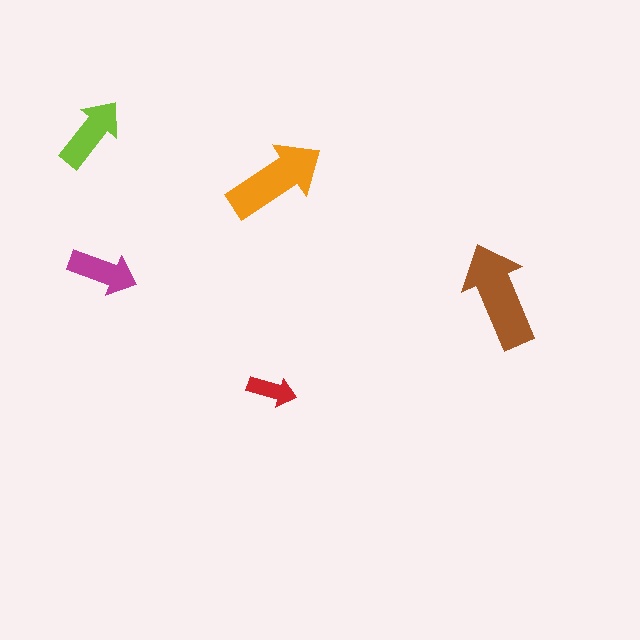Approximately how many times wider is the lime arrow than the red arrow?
About 1.5 times wider.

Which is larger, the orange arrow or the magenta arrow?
The orange one.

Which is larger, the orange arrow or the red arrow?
The orange one.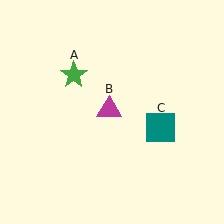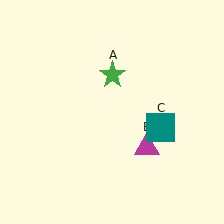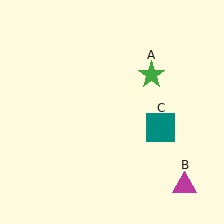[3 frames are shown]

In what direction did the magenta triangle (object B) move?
The magenta triangle (object B) moved down and to the right.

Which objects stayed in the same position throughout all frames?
Teal square (object C) remained stationary.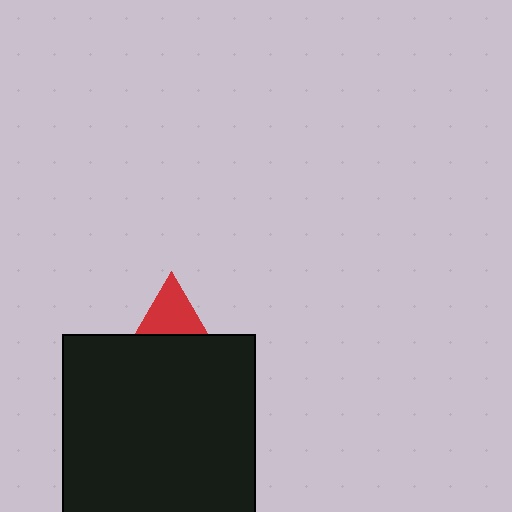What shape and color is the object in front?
The object in front is a black square.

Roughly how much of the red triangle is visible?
About half of it is visible (roughly 52%).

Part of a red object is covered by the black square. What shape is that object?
It is a triangle.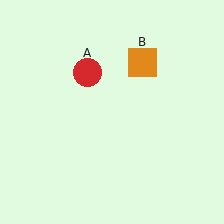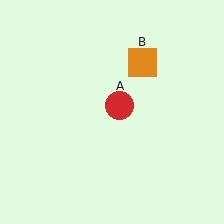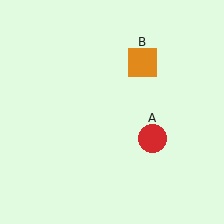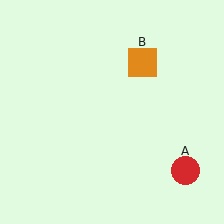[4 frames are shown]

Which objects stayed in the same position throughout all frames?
Orange square (object B) remained stationary.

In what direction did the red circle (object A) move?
The red circle (object A) moved down and to the right.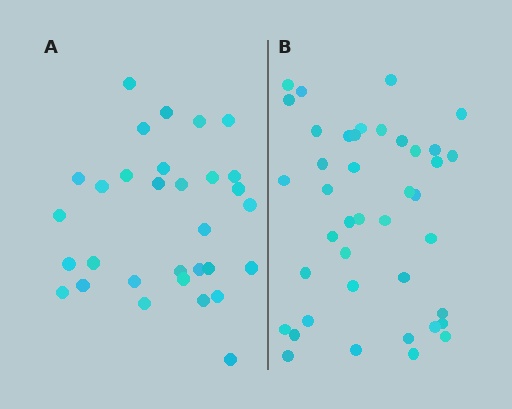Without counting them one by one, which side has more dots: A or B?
Region B (the right region) has more dots.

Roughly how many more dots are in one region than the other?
Region B has roughly 10 or so more dots than region A.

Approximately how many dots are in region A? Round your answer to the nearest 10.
About 30 dots. (The exact count is 31, which rounds to 30.)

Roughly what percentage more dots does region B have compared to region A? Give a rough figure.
About 30% more.